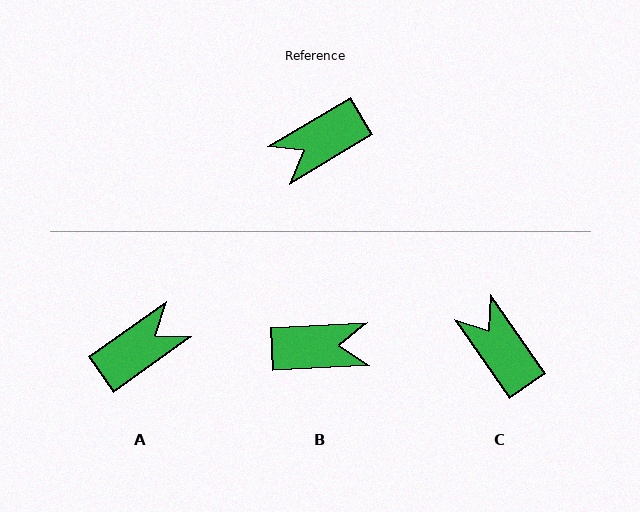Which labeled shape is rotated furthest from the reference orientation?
A, about 176 degrees away.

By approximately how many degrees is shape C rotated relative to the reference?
Approximately 86 degrees clockwise.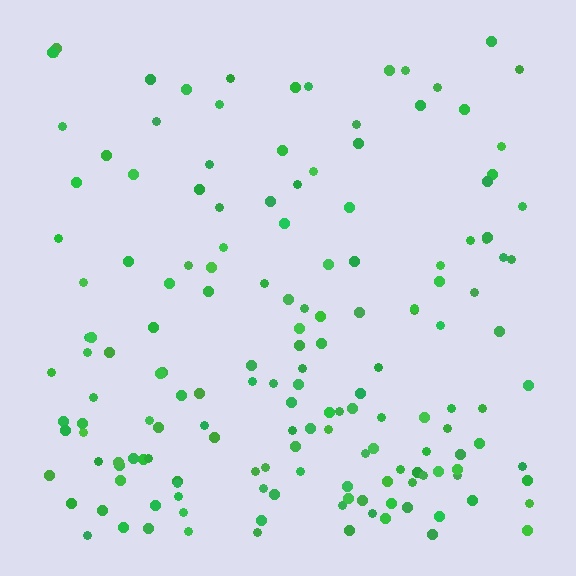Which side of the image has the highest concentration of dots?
The bottom.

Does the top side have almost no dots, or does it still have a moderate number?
Still a moderate number, just noticeably fewer than the bottom.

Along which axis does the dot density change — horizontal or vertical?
Vertical.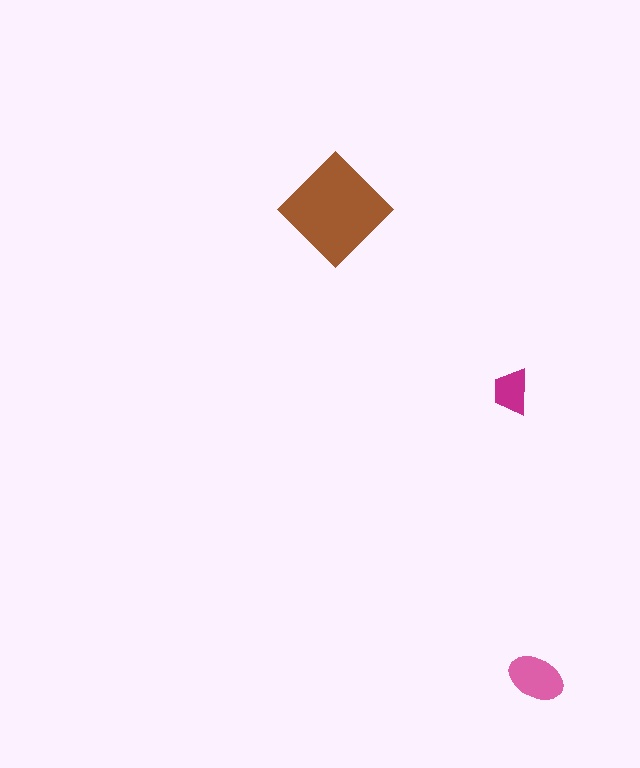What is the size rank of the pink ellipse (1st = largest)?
2nd.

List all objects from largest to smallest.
The brown diamond, the pink ellipse, the magenta trapezoid.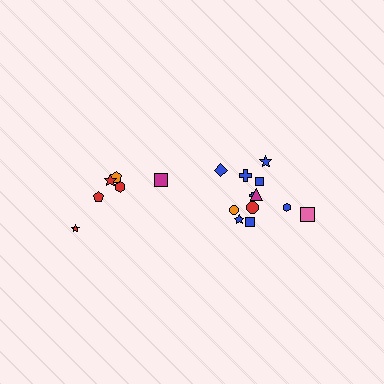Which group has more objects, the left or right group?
The right group.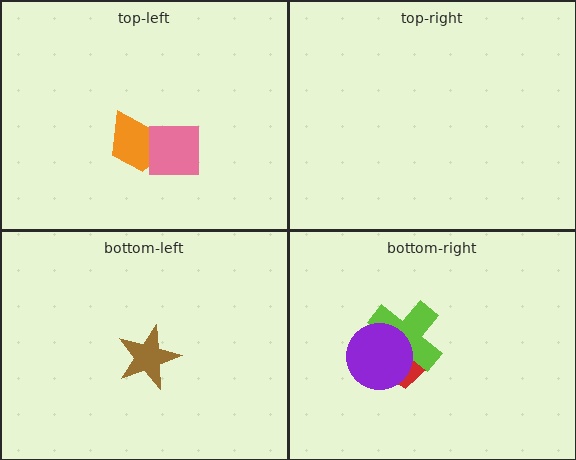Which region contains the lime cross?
The bottom-right region.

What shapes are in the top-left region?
The orange trapezoid, the pink square.